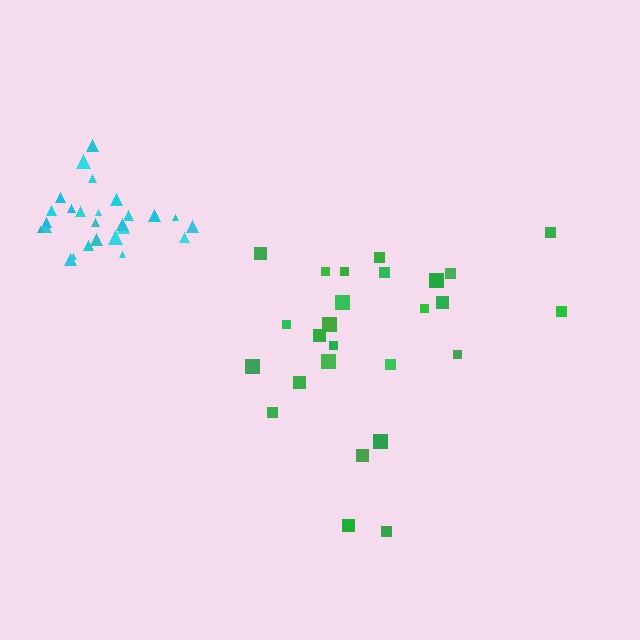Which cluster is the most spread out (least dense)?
Green.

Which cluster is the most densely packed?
Cyan.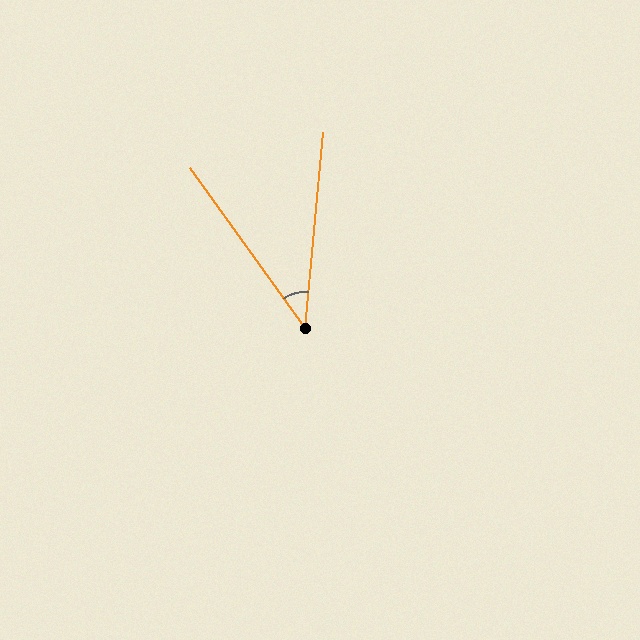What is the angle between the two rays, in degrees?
Approximately 41 degrees.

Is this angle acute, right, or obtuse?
It is acute.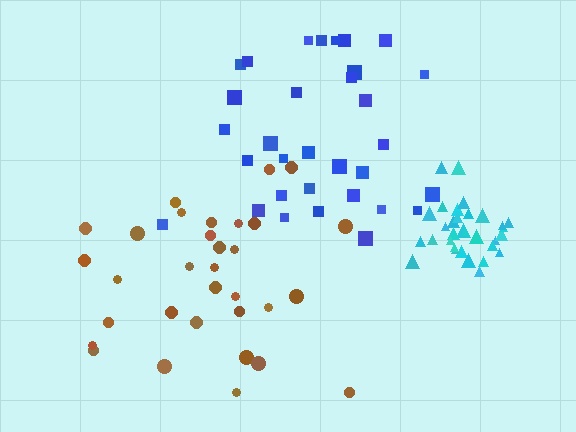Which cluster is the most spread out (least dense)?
Brown.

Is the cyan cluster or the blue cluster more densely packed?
Cyan.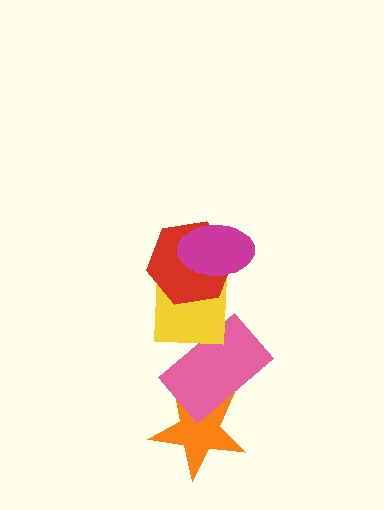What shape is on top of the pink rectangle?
The yellow square is on top of the pink rectangle.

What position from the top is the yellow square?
The yellow square is 3rd from the top.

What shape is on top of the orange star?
The pink rectangle is on top of the orange star.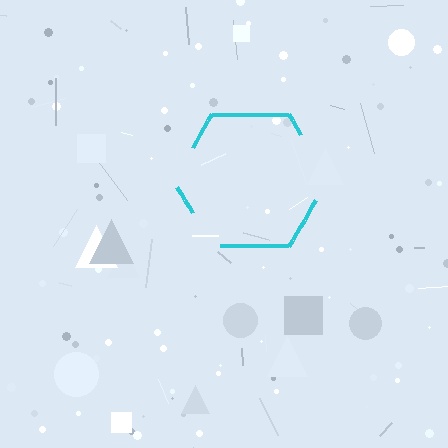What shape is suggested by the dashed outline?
The dashed outline suggests a hexagon.